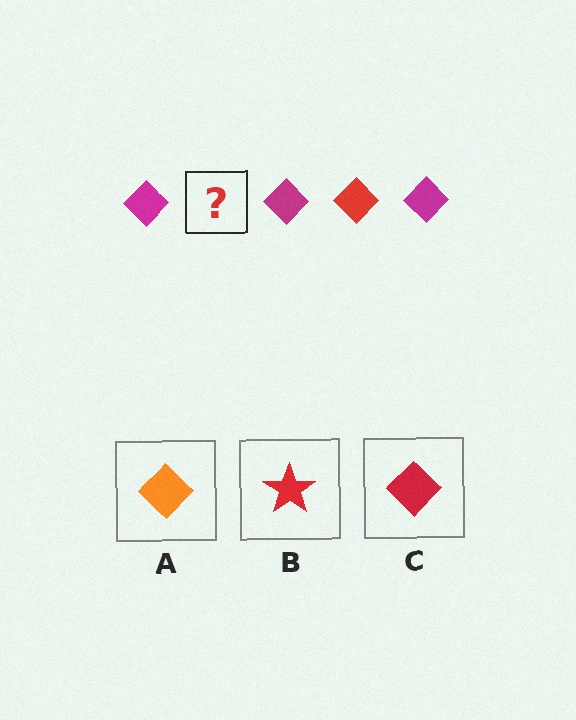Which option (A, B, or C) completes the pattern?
C.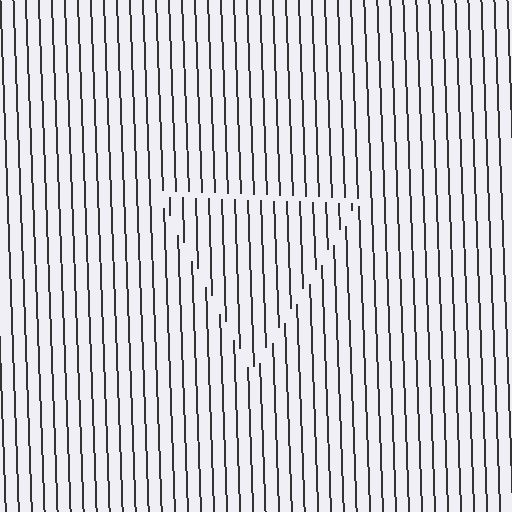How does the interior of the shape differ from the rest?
The interior of the shape contains the same grating, shifted by half a period — the contour is defined by the phase discontinuity where line-ends from the inner and outer gratings abut.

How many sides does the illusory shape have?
3 sides — the line-ends trace a triangle.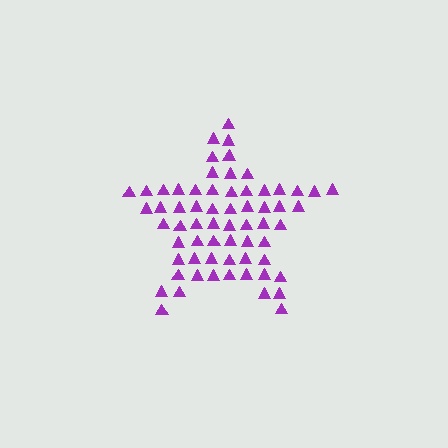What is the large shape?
The large shape is a star.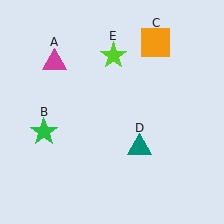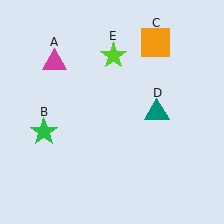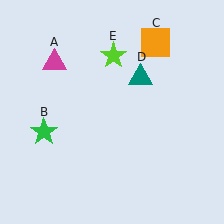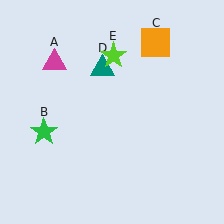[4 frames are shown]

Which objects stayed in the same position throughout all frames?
Magenta triangle (object A) and green star (object B) and orange square (object C) and lime star (object E) remained stationary.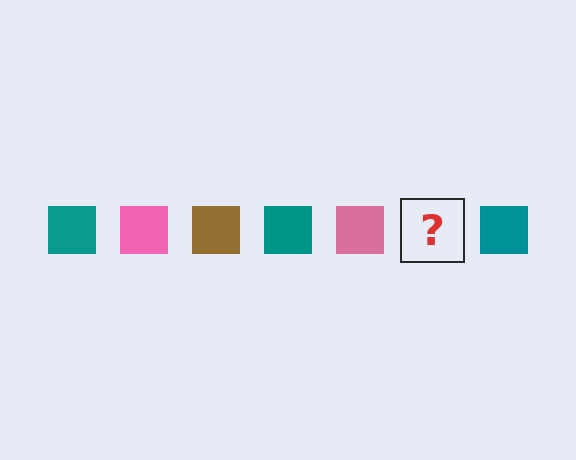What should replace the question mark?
The question mark should be replaced with a brown square.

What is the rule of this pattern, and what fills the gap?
The rule is that the pattern cycles through teal, pink, brown squares. The gap should be filled with a brown square.